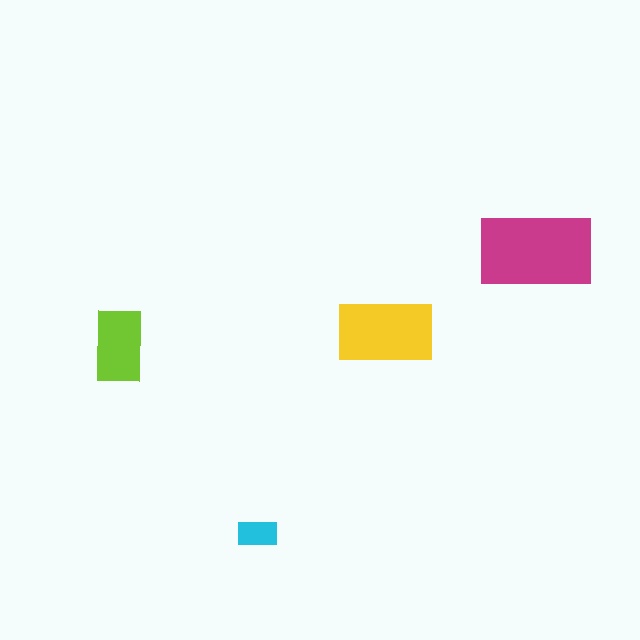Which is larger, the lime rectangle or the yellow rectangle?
The yellow one.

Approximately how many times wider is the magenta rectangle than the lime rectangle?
About 1.5 times wider.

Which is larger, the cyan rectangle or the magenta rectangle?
The magenta one.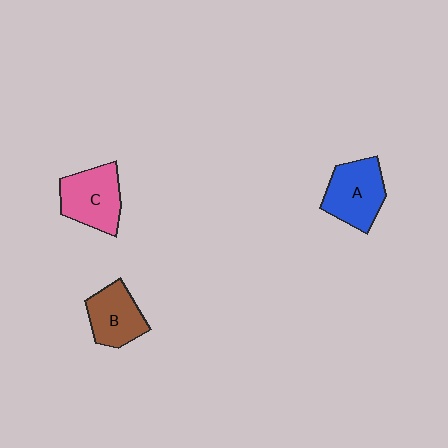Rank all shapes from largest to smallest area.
From largest to smallest: A (blue), C (pink), B (brown).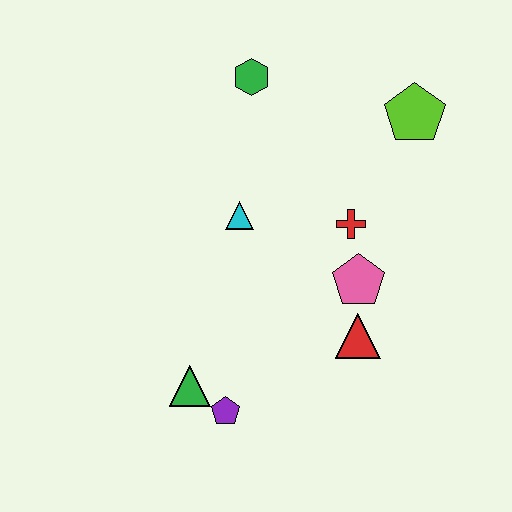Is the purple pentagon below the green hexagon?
Yes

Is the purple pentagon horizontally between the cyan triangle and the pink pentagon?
No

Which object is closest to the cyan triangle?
The red cross is closest to the cyan triangle.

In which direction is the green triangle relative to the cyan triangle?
The green triangle is below the cyan triangle.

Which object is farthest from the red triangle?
The green hexagon is farthest from the red triangle.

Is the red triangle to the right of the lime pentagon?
No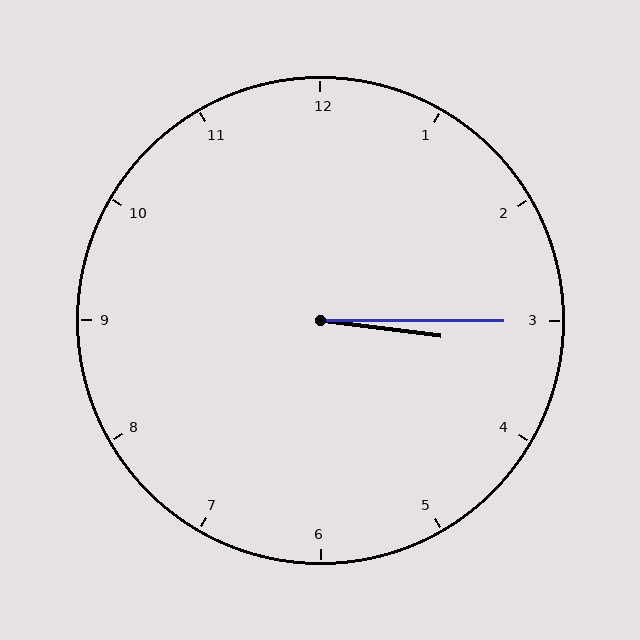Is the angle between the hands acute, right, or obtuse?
It is acute.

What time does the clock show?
3:15.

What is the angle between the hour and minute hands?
Approximately 8 degrees.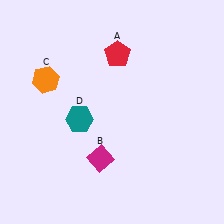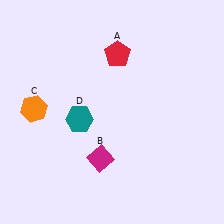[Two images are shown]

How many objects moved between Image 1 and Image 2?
1 object moved between the two images.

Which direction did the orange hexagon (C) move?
The orange hexagon (C) moved down.